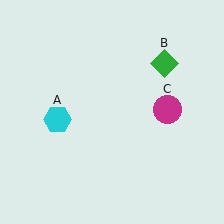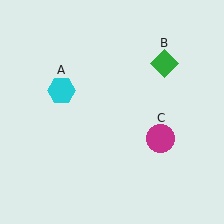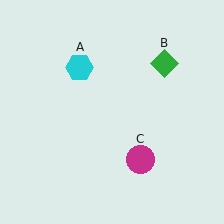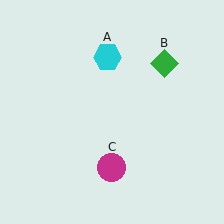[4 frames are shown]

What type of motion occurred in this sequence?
The cyan hexagon (object A), magenta circle (object C) rotated clockwise around the center of the scene.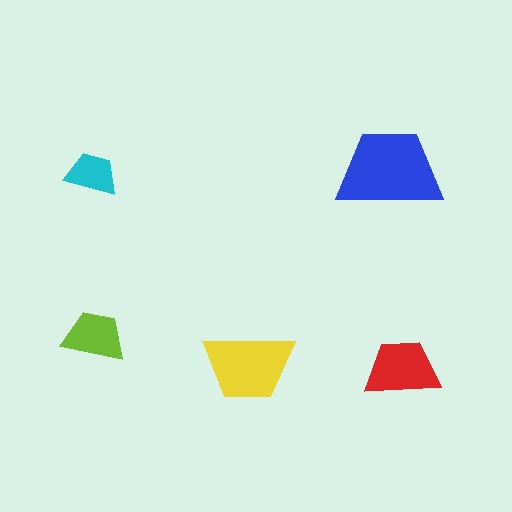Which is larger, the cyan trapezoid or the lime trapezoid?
The lime one.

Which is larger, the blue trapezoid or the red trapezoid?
The blue one.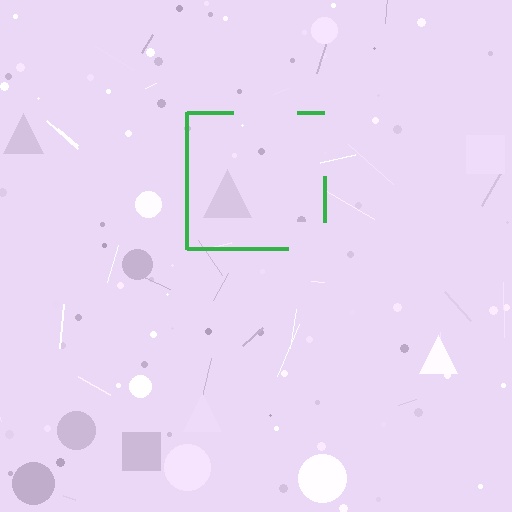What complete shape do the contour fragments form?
The contour fragments form a square.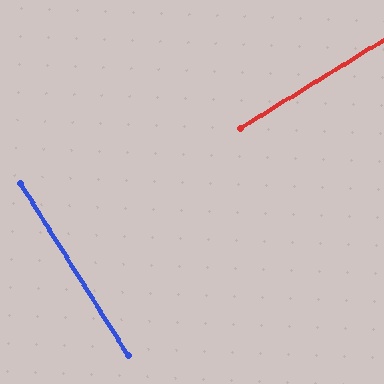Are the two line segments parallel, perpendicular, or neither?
Perpendicular — they meet at approximately 89°.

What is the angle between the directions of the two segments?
Approximately 89 degrees.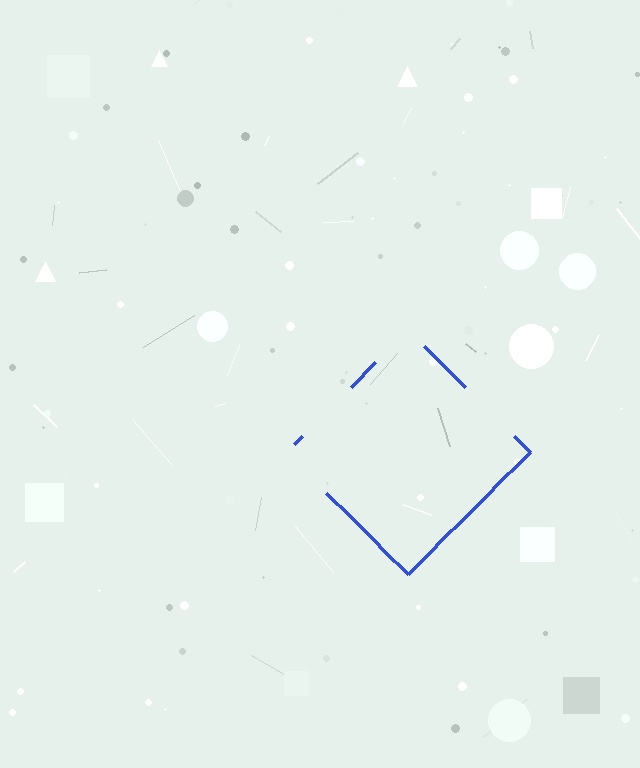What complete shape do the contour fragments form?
The contour fragments form a diamond.